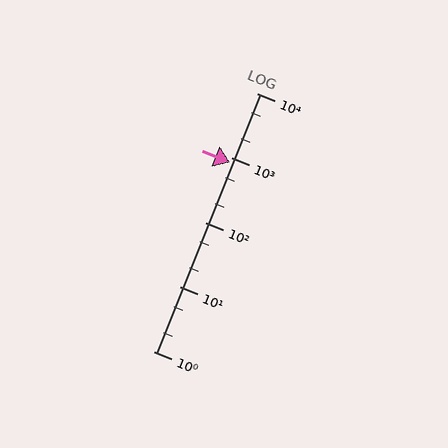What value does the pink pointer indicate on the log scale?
The pointer indicates approximately 860.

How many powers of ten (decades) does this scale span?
The scale spans 4 decades, from 1 to 10000.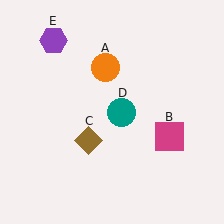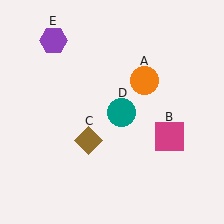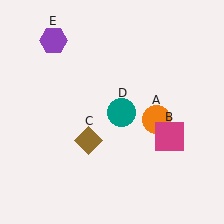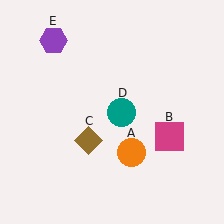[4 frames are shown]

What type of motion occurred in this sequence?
The orange circle (object A) rotated clockwise around the center of the scene.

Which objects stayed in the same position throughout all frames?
Magenta square (object B) and brown diamond (object C) and teal circle (object D) and purple hexagon (object E) remained stationary.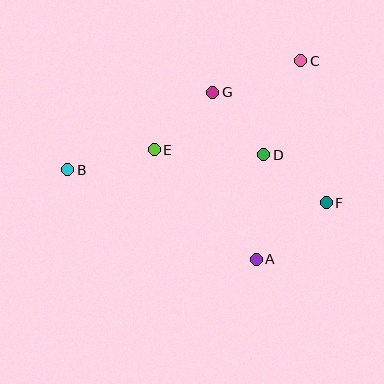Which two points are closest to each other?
Points D and F are closest to each other.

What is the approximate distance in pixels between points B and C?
The distance between B and C is approximately 257 pixels.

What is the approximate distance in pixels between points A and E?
The distance between A and E is approximately 150 pixels.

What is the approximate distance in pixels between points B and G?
The distance between B and G is approximately 164 pixels.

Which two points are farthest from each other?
Points B and F are farthest from each other.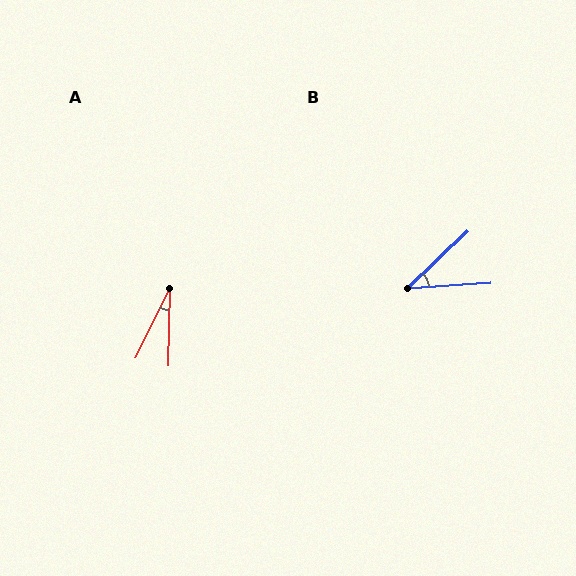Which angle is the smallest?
A, at approximately 25 degrees.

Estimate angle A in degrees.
Approximately 25 degrees.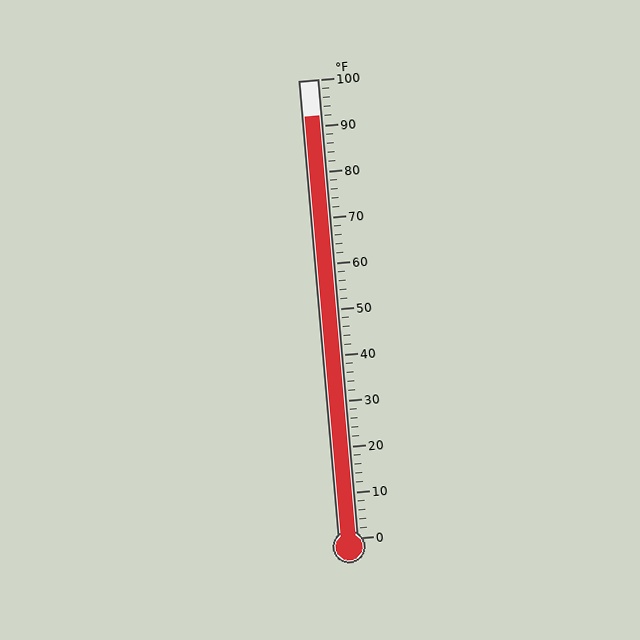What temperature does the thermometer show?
The thermometer shows approximately 92°F.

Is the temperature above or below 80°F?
The temperature is above 80°F.